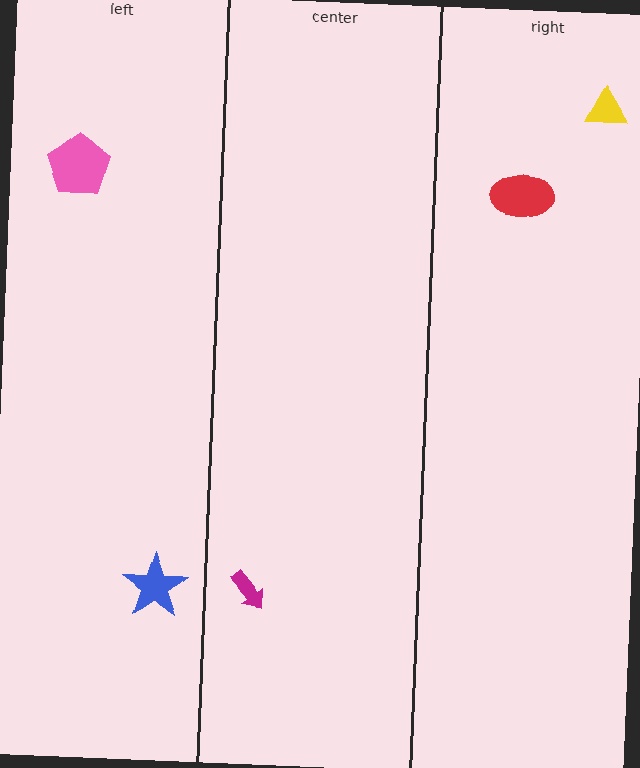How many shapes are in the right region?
2.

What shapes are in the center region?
The magenta arrow.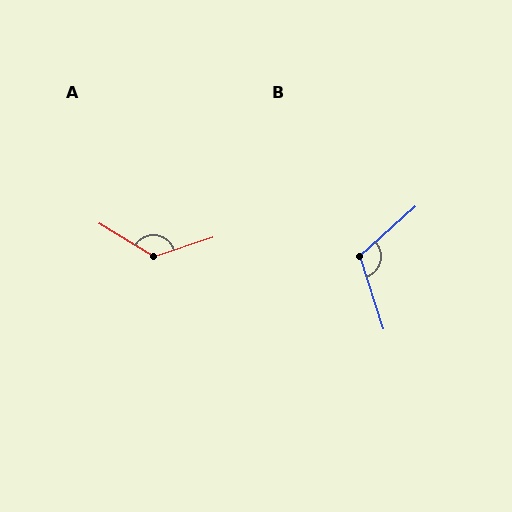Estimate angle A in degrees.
Approximately 131 degrees.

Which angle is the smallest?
B, at approximately 113 degrees.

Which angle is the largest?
A, at approximately 131 degrees.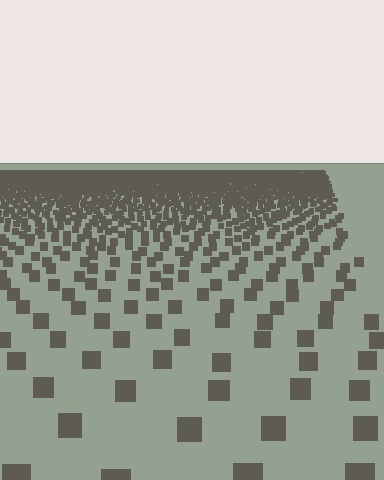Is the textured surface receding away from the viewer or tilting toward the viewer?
The surface is receding away from the viewer. Texture elements get smaller and denser toward the top.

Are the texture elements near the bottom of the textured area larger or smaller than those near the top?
Larger. Near the bottom, elements are closer to the viewer and appear at a bigger on-screen size.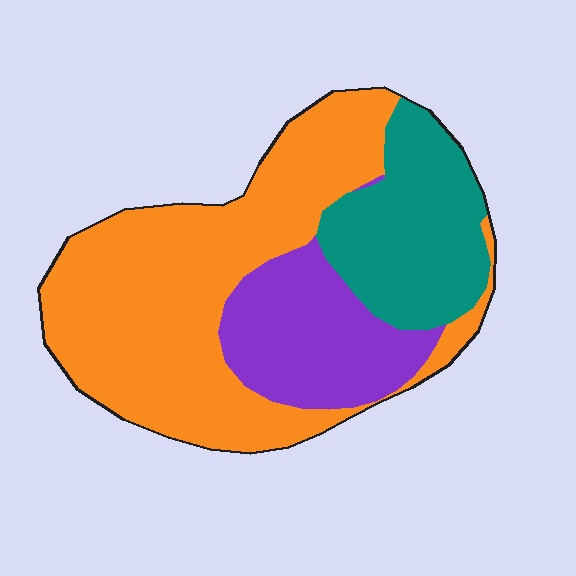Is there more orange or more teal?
Orange.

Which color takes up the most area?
Orange, at roughly 55%.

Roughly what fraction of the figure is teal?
Teal covers roughly 25% of the figure.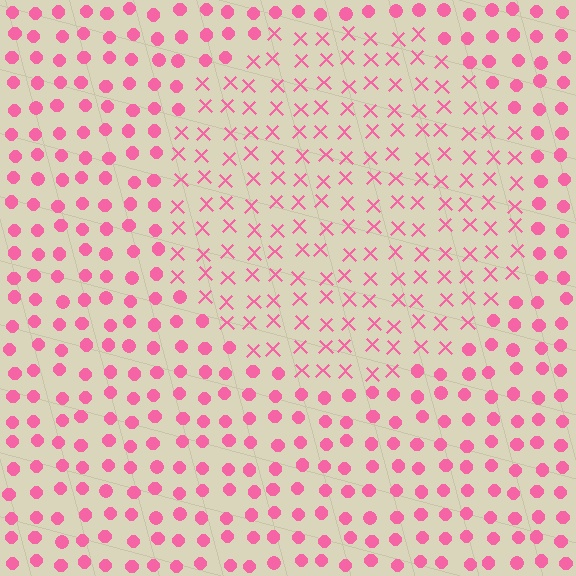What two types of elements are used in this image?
The image uses X marks inside the circle region and circles outside it.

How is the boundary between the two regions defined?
The boundary is defined by a change in element shape: X marks inside vs. circles outside. All elements share the same color and spacing.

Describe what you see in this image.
The image is filled with small pink elements arranged in a uniform grid. A circle-shaped region contains X marks, while the surrounding area contains circles. The boundary is defined purely by the change in element shape.